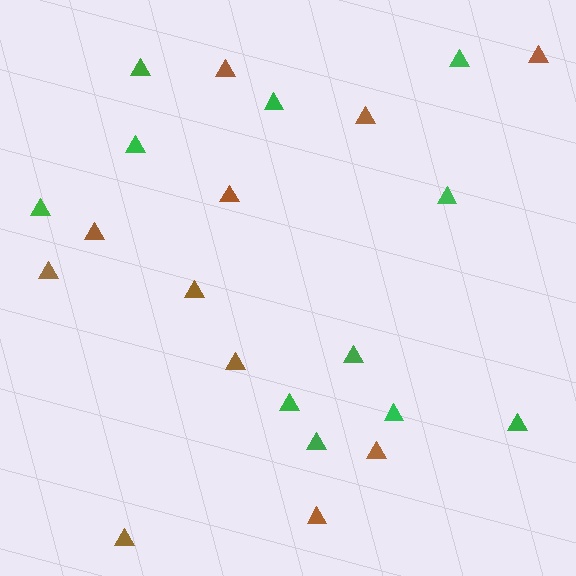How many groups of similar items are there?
There are 2 groups: one group of green triangles (11) and one group of brown triangles (11).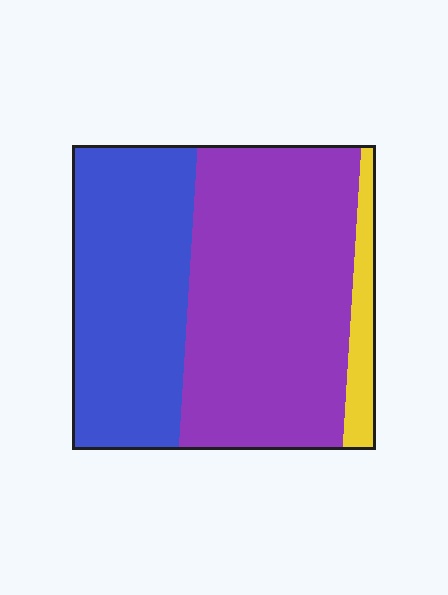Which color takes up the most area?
Purple, at roughly 55%.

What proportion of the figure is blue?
Blue covers 38% of the figure.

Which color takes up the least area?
Yellow, at roughly 10%.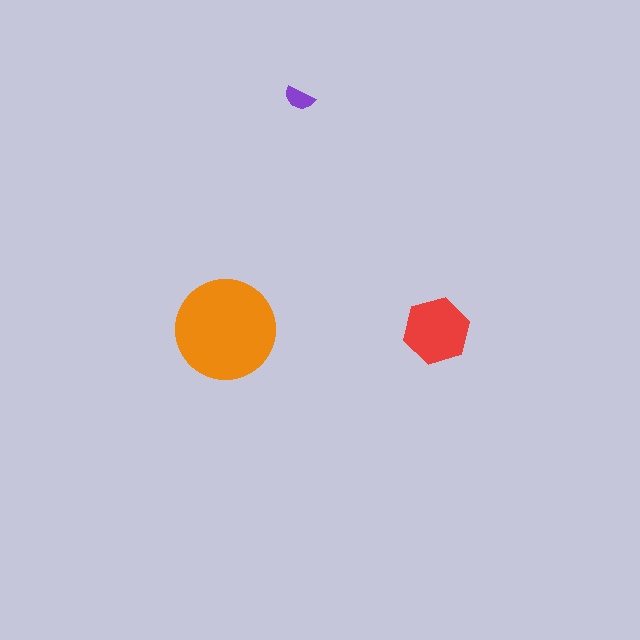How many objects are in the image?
There are 3 objects in the image.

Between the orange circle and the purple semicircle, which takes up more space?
The orange circle.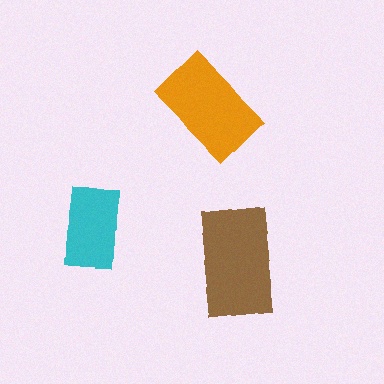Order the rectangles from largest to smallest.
the brown one, the orange one, the cyan one.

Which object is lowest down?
The brown rectangle is bottommost.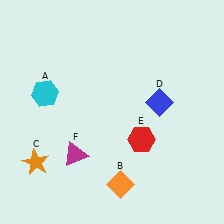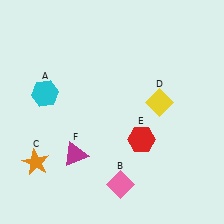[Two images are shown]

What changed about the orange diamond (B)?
In Image 1, B is orange. In Image 2, it changed to pink.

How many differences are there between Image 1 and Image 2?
There are 2 differences between the two images.